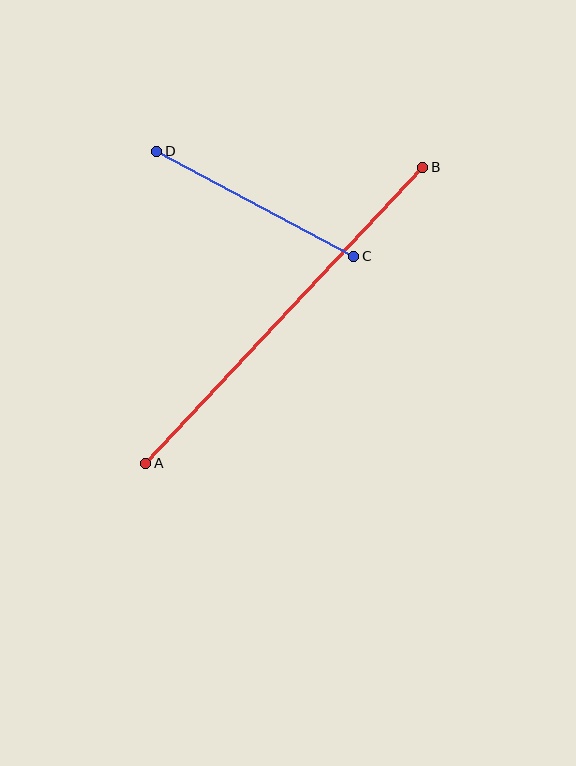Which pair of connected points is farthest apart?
Points A and B are farthest apart.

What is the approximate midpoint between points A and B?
The midpoint is at approximately (284, 315) pixels.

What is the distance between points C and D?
The distance is approximately 223 pixels.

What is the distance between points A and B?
The distance is approximately 405 pixels.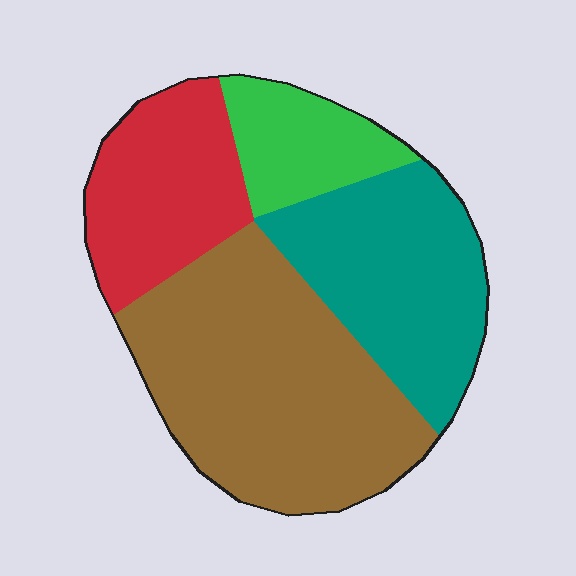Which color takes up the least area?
Green, at roughly 10%.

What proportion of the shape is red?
Red covers 20% of the shape.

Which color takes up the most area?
Brown, at roughly 40%.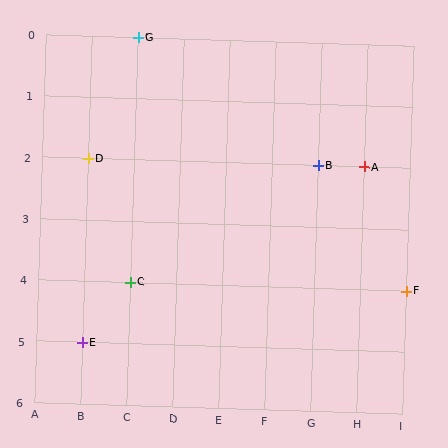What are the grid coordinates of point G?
Point G is at grid coordinates (C, 0).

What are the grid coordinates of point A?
Point A is at grid coordinates (H, 2).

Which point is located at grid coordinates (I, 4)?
Point F is at (I, 4).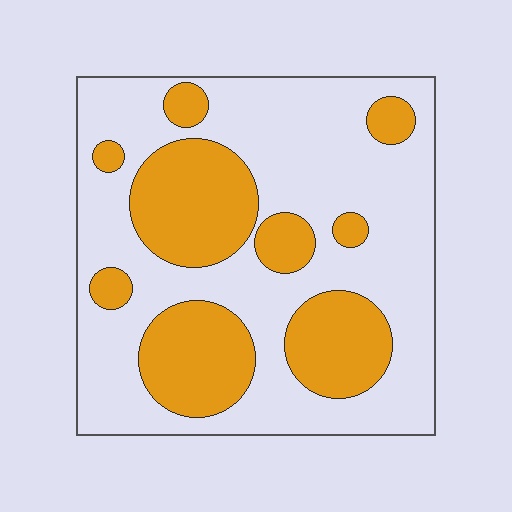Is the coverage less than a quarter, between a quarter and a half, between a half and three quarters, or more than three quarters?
Between a quarter and a half.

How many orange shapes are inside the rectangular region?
9.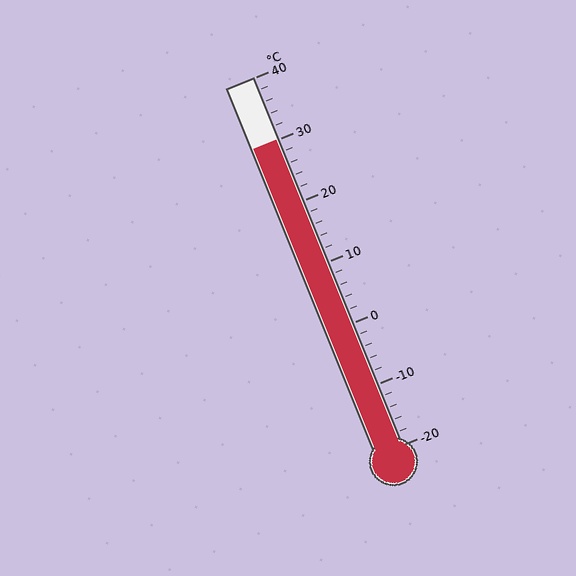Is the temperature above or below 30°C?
The temperature is at 30°C.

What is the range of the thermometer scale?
The thermometer scale ranges from -20°C to 40°C.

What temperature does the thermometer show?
The thermometer shows approximately 30°C.